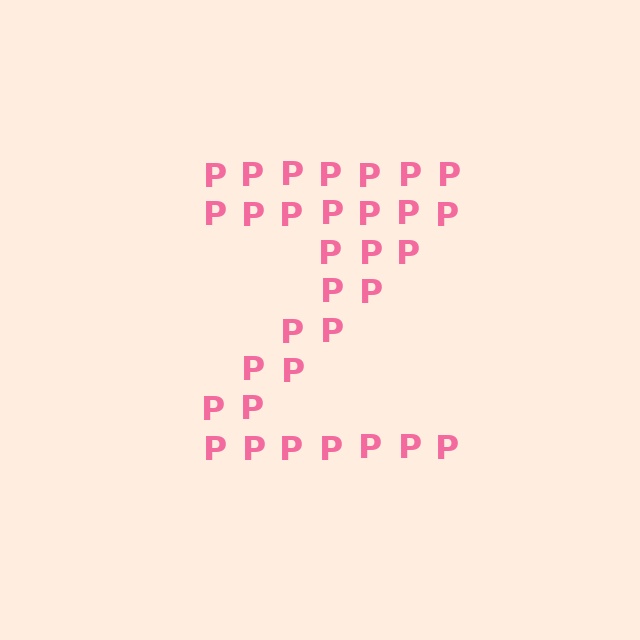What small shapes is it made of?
It is made of small letter P's.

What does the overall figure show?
The overall figure shows the letter Z.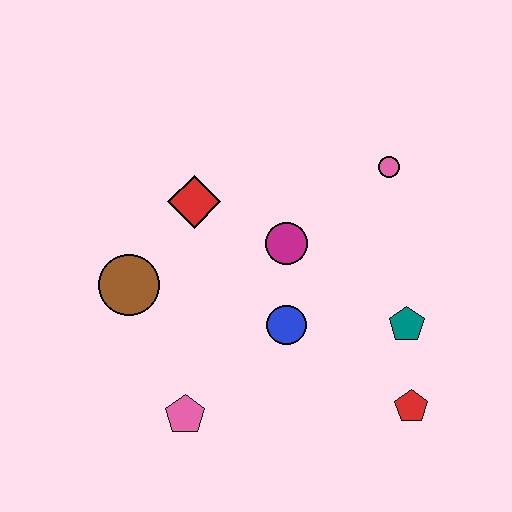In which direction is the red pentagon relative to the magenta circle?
The red pentagon is below the magenta circle.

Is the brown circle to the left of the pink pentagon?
Yes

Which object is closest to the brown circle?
The red diamond is closest to the brown circle.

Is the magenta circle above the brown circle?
Yes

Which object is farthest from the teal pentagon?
The brown circle is farthest from the teal pentagon.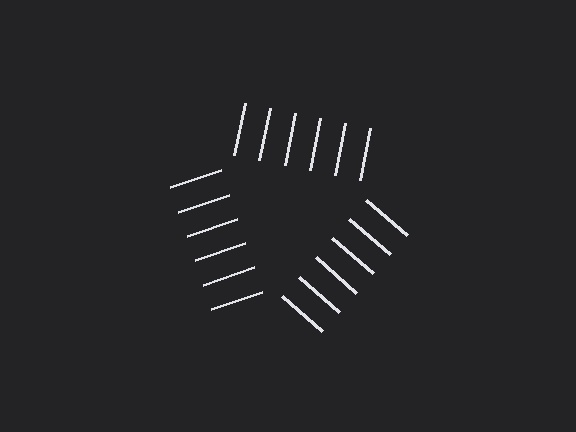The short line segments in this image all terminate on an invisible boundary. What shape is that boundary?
An illusory triangle — the line segments terminate on its edges but no continuous stroke is drawn.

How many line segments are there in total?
18 — 6 along each of the 3 edges.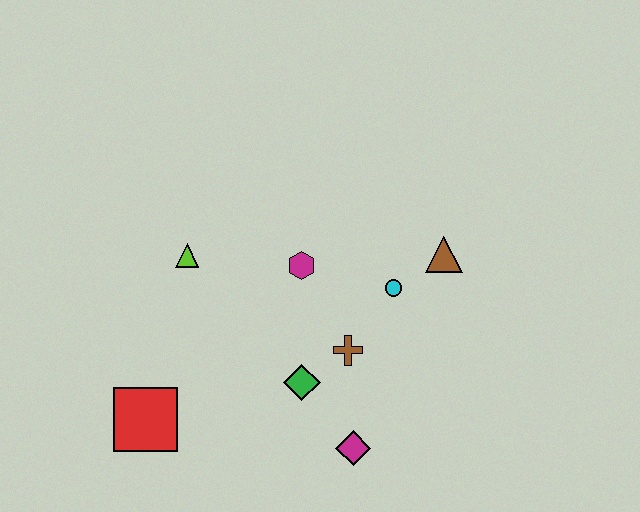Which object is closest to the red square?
The green diamond is closest to the red square.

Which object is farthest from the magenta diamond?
The lime triangle is farthest from the magenta diamond.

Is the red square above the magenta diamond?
Yes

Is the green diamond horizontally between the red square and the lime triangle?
No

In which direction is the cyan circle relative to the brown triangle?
The cyan circle is to the left of the brown triangle.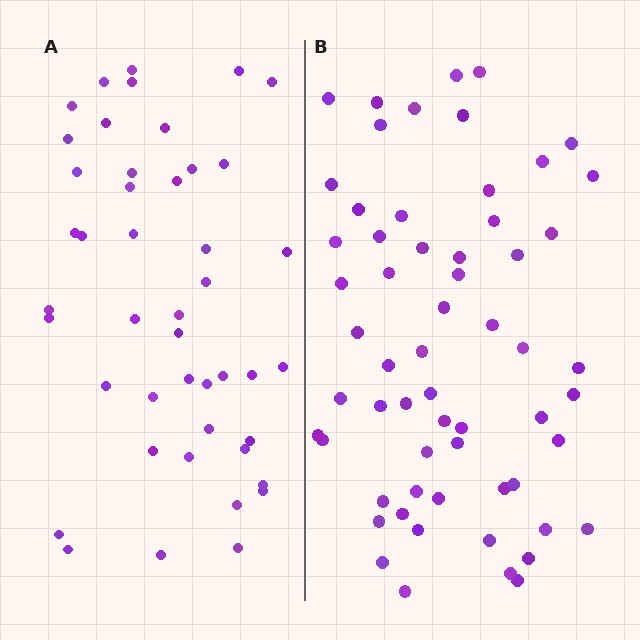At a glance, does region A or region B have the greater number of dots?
Region B (the right region) has more dots.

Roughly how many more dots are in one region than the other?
Region B has approximately 15 more dots than region A.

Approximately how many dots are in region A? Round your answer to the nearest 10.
About 40 dots. (The exact count is 45, which rounds to 40.)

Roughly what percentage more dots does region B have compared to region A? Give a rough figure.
About 35% more.